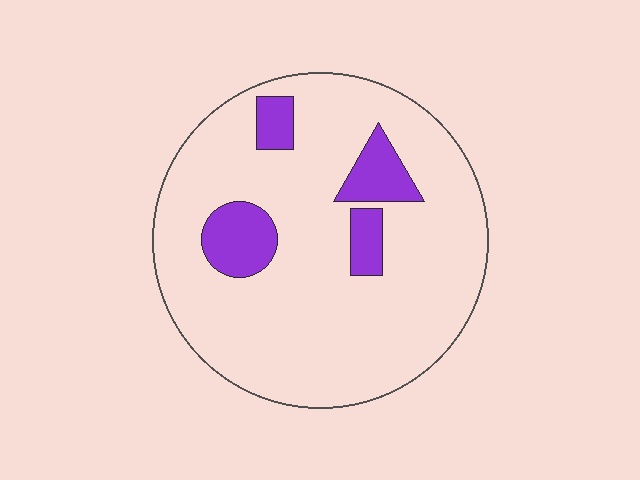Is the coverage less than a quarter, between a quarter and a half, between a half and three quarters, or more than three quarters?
Less than a quarter.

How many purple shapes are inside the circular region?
4.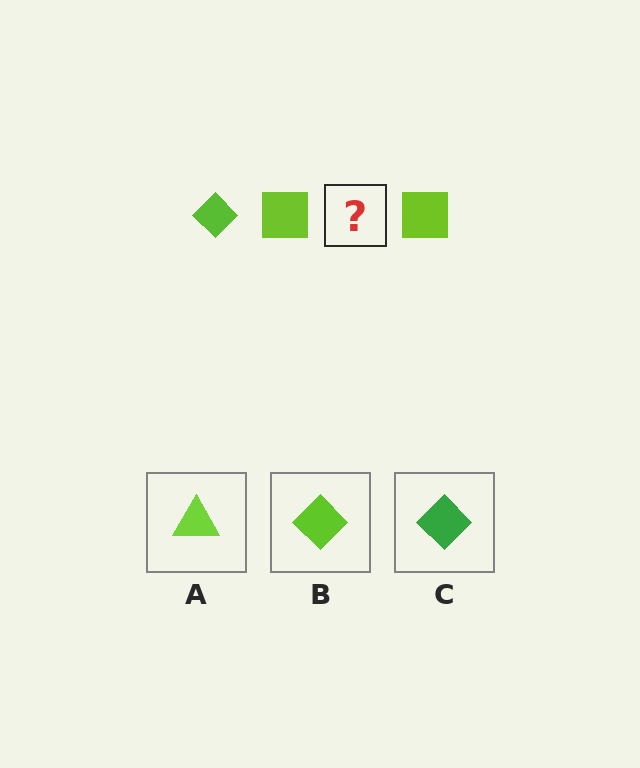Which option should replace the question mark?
Option B.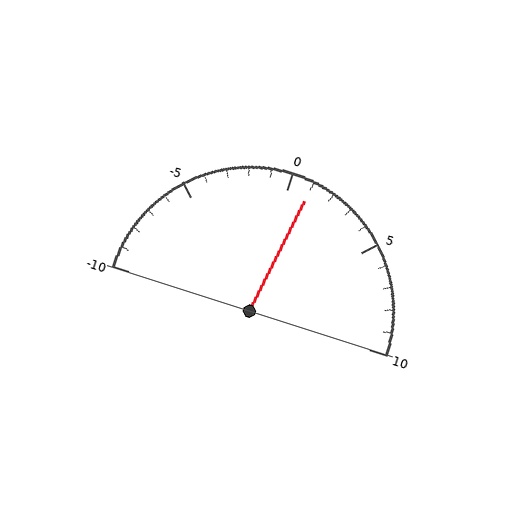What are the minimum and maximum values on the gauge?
The gauge ranges from -10 to 10.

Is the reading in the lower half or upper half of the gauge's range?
The reading is in the upper half of the range (-10 to 10).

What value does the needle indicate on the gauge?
The needle indicates approximately 1.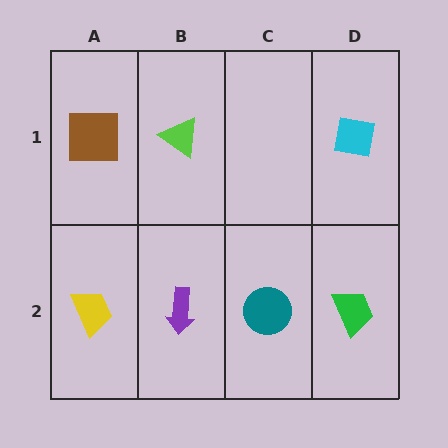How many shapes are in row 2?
4 shapes.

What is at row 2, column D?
A green trapezoid.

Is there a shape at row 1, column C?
No, that cell is empty.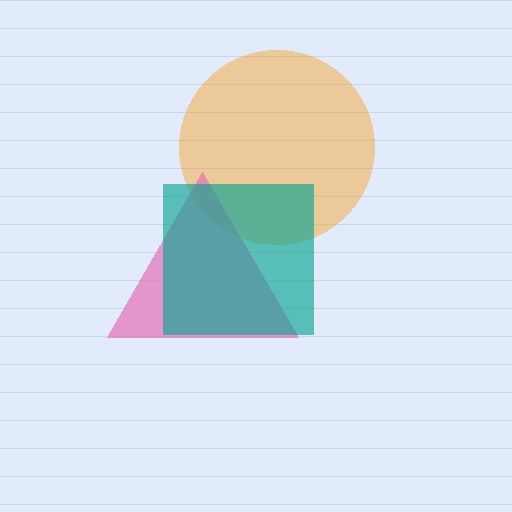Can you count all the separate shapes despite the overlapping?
Yes, there are 3 separate shapes.